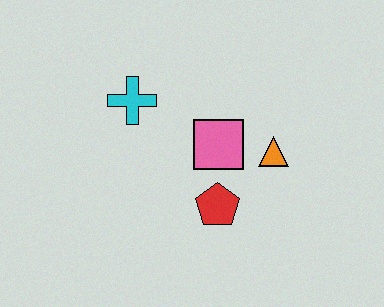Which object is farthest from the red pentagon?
The cyan cross is farthest from the red pentagon.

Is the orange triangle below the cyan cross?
Yes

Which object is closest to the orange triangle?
The pink square is closest to the orange triangle.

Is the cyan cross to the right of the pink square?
No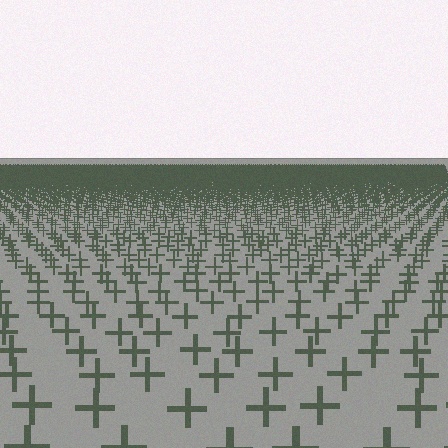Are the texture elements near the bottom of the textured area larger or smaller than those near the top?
Larger. Near the bottom, elements are closer to the viewer and appear at a bigger on-screen size.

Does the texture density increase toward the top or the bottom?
Density increases toward the top.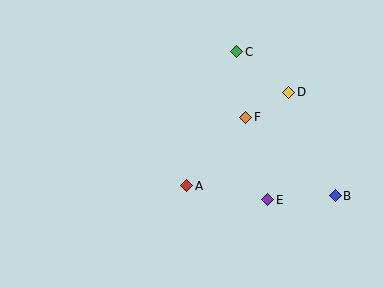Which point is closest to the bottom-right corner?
Point B is closest to the bottom-right corner.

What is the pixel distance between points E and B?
The distance between E and B is 68 pixels.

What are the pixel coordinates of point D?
Point D is at (289, 92).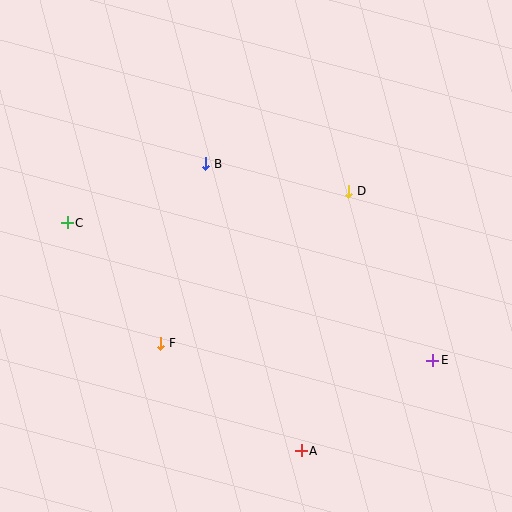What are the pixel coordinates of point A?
Point A is at (301, 451).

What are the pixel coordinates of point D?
Point D is at (349, 191).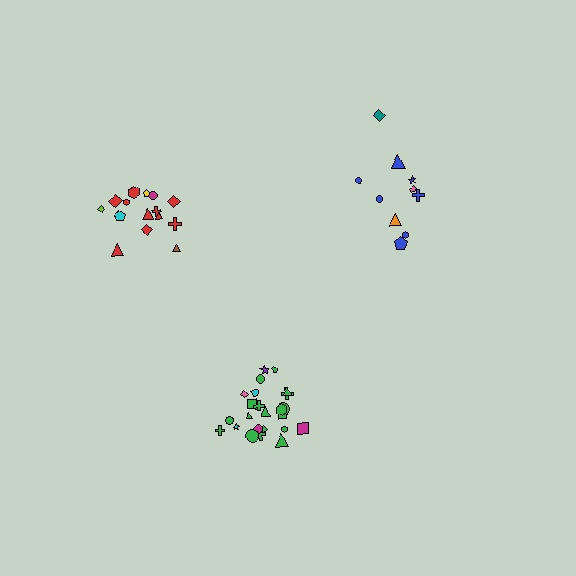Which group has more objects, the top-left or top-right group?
The top-left group.